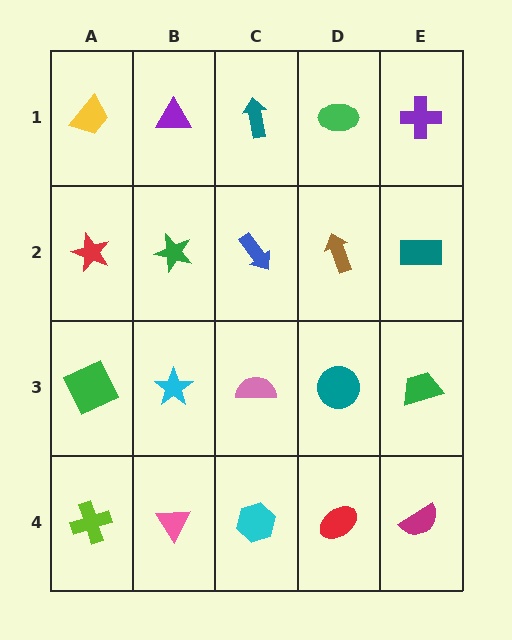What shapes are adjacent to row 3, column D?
A brown arrow (row 2, column D), a red ellipse (row 4, column D), a pink semicircle (row 3, column C), a green trapezoid (row 3, column E).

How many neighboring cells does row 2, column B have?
4.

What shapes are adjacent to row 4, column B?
A cyan star (row 3, column B), a lime cross (row 4, column A), a cyan hexagon (row 4, column C).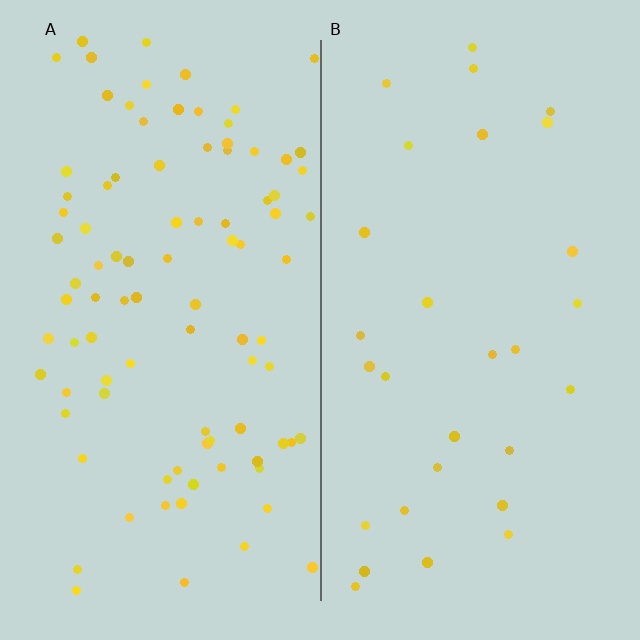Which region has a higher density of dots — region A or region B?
A (the left).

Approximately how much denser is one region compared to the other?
Approximately 3.2× — region A over region B.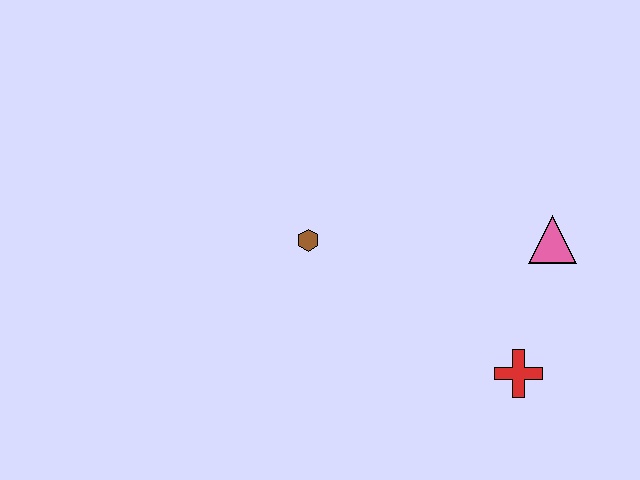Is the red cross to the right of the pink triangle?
No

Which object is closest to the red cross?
The pink triangle is closest to the red cross.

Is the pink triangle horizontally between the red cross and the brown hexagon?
No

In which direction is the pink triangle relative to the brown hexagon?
The pink triangle is to the right of the brown hexagon.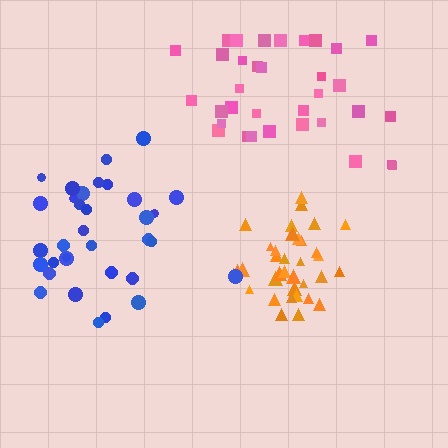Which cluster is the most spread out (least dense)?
Pink.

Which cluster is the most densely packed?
Orange.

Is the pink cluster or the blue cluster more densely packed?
Blue.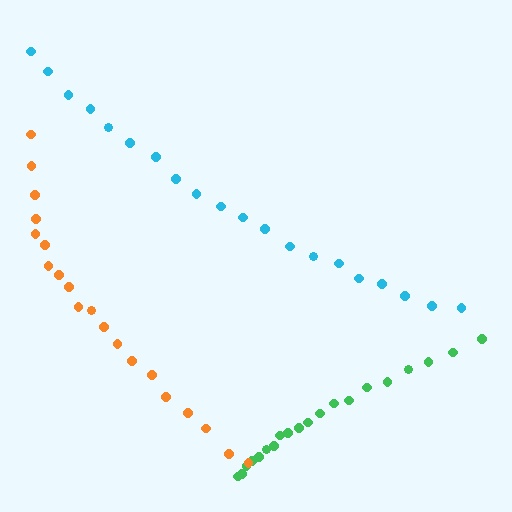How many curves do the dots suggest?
There are 3 distinct paths.